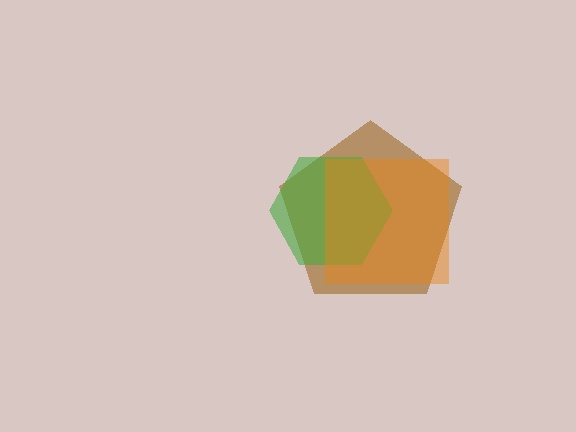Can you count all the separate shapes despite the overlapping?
Yes, there are 3 separate shapes.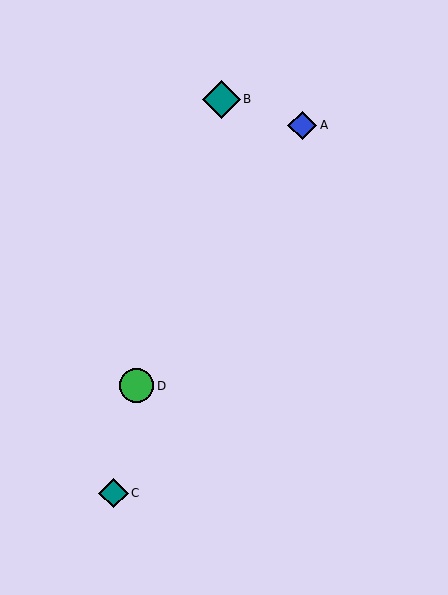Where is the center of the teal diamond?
The center of the teal diamond is at (221, 99).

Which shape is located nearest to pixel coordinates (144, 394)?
The green circle (labeled D) at (137, 386) is nearest to that location.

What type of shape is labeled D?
Shape D is a green circle.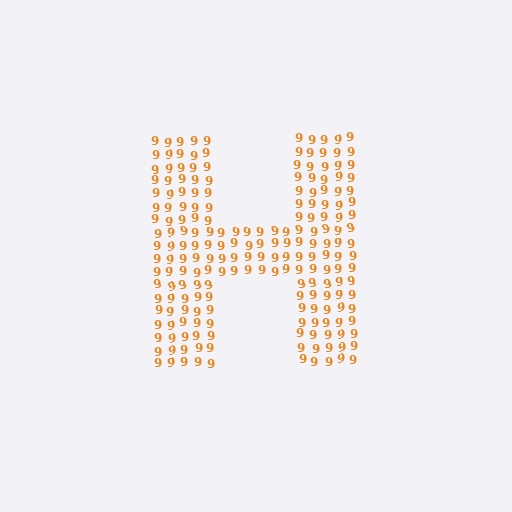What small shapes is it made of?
It is made of small digit 9's.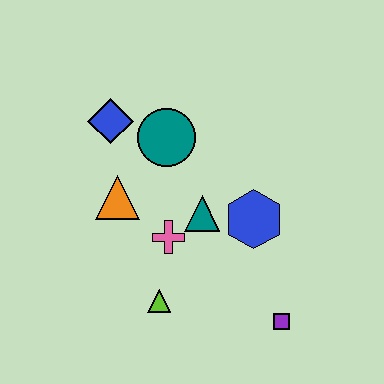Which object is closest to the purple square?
The blue hexagon is closest to the purple square.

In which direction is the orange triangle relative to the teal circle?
The orange triangle is below the teal circle.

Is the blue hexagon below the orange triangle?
Yes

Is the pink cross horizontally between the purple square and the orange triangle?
Yes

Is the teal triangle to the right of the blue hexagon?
No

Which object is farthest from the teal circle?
The purple square is farthest from the teal circle.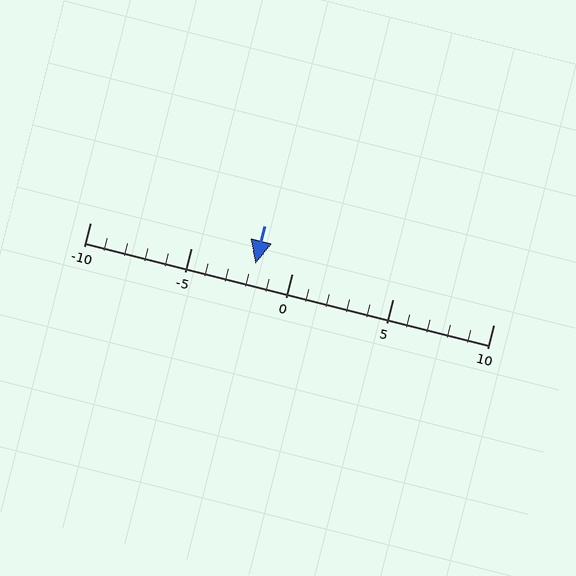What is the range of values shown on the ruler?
The ruler shows values from -10 to 10.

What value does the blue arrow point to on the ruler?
The blue arrow points to approximately -2.